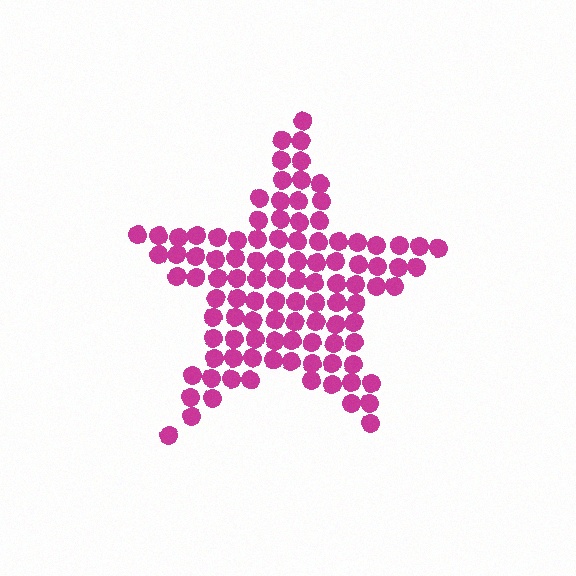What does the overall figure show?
The overall figure shows a star.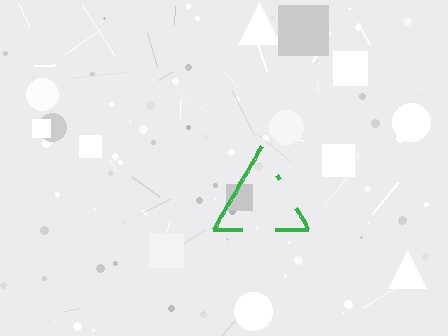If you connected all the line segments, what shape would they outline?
They would outline a triangle.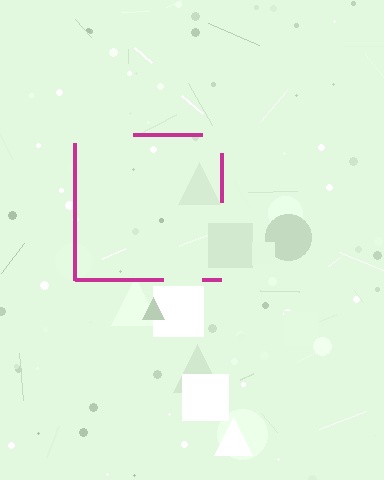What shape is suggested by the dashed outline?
The dashed outline suggests a square.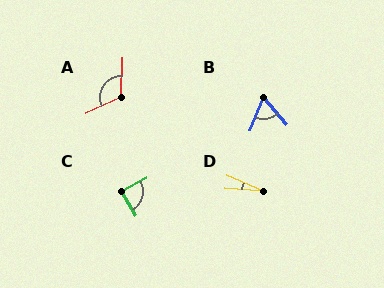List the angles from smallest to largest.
D (19°), B (62°), C (86°), A (117°).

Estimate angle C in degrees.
Approximately 86 degrees.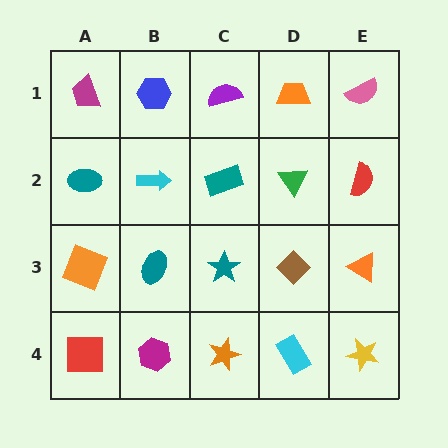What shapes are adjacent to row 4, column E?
An orange triangle (row 3, column E), a cyan rectangle (row 4, column D).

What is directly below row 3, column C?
An orange star.